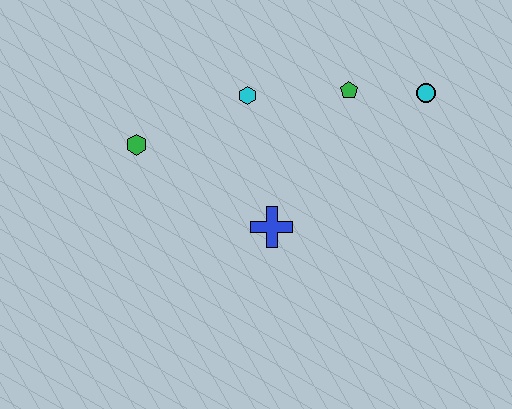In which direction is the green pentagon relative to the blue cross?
The green pentagon is above the blue cross.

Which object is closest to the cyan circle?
The green pentagon is closest to the cyan circle.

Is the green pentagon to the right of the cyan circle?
No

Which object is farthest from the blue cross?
The cyan circle is farthest from the blue cross.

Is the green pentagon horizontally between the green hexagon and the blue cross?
No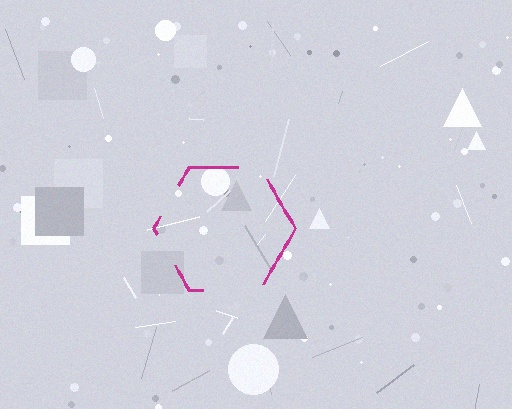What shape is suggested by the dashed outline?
The dashed outline suggests a hexagon.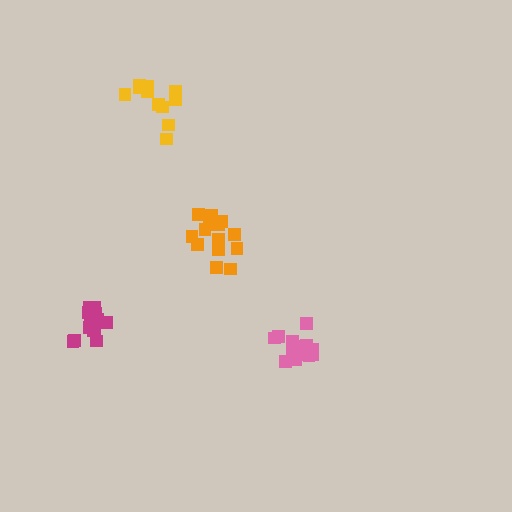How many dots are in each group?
Group 1: 13 dots, Group 2: 14 dots, Group 3: 11 dots, Group 4: 14 dots (52 total).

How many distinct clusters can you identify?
There are 4 distinct clusters.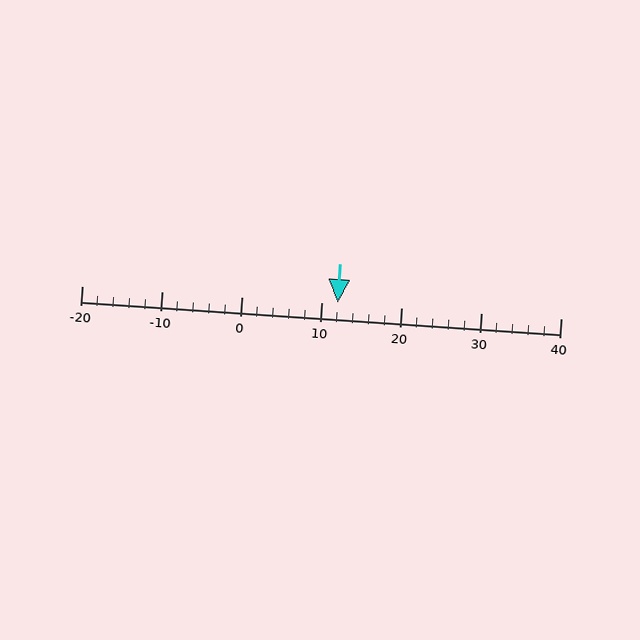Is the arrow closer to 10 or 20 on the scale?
The arrow is closer to 10.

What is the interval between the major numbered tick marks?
The major tick marks are spaced 10 units apart.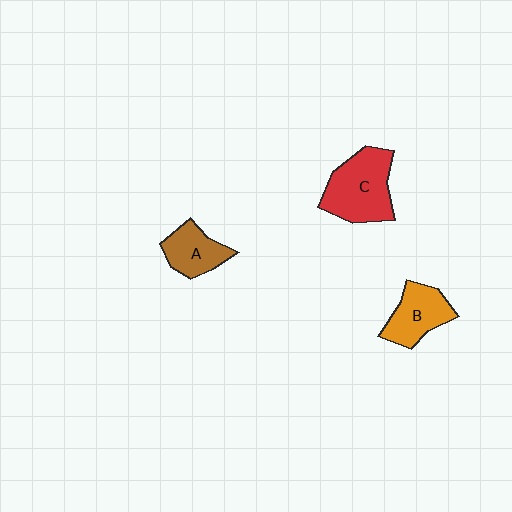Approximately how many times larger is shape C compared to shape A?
Approximately 1.7 times.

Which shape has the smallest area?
Shape A (brown).